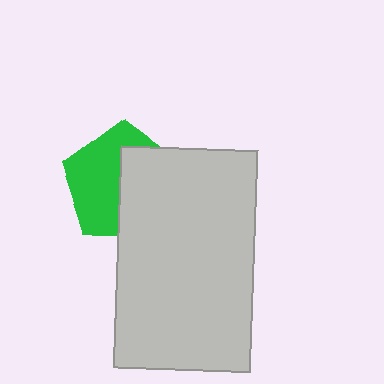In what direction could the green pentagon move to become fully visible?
The green pentagon could move left. That would shift it out from behind the light gray rectangle entirely.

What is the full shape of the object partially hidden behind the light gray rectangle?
The partially hidden object is a green pentagon.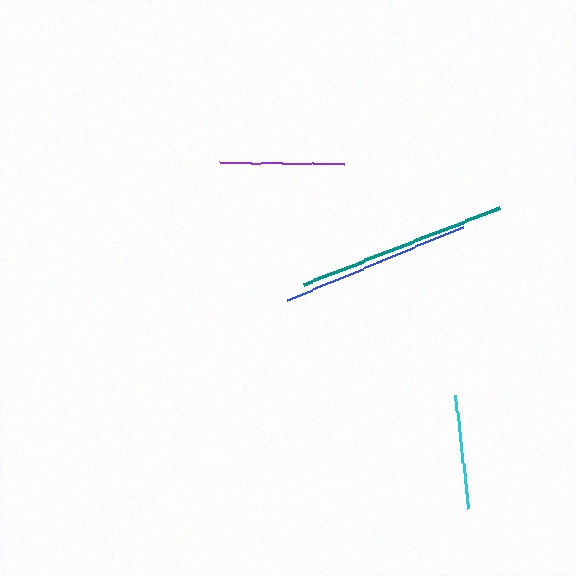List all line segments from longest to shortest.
From longest to shortest: teal, blue, purple, cyan.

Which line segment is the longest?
The teal line is the longest at approximately 210 pixels.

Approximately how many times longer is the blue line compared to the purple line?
The blue line is approximately 1.5 times the length of the purple line.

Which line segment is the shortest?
The cyan line is the shortest at approximately 114 pixels.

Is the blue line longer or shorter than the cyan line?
The blue line is longer than the cyan line.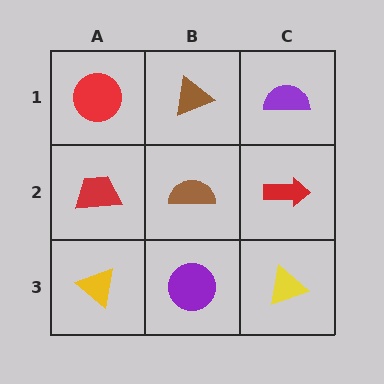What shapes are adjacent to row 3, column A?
A red trapezoid (row 2, column A), a purple circle (row 3, column B).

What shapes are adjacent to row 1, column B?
A brown semicircle (row 2, column B), a red circle (row 1, column A), a purple semicircle (row 1, column C).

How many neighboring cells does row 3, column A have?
2.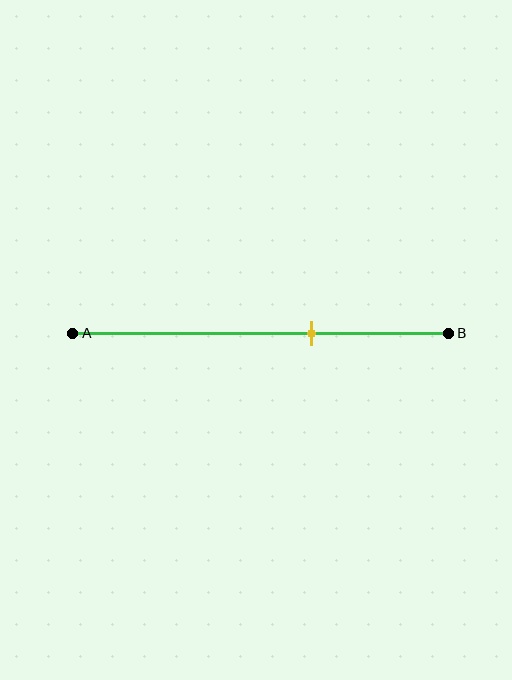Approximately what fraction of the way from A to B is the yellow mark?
The yellow mark is approximately 65% of the way from A to B.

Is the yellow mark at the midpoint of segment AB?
No, the mark is at about 65% from A, not at the 50% midpoint.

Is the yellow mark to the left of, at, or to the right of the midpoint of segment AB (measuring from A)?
The yellow mark is to the right of the midpoint of segment AB.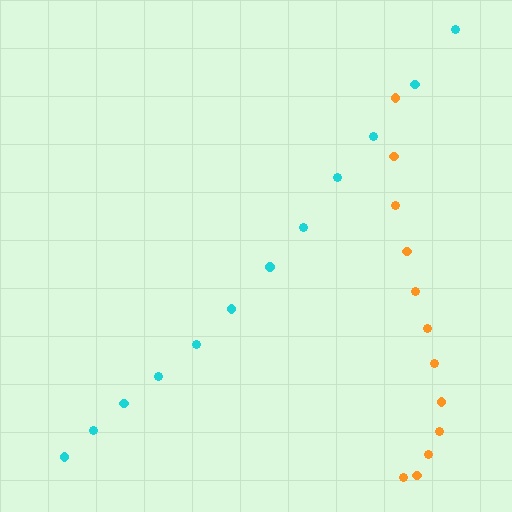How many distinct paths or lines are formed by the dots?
There are 2 distinct paths.